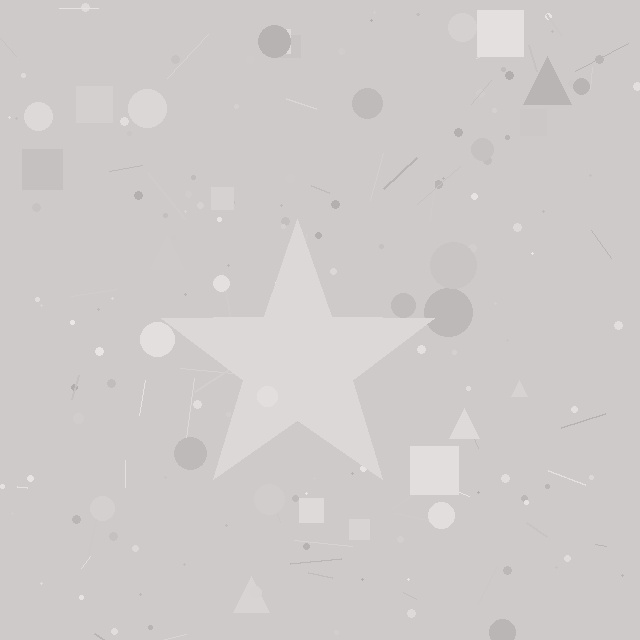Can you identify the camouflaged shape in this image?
The camouflaged shape is a star.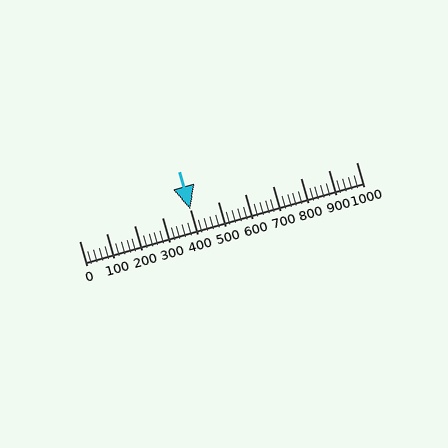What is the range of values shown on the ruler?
The ruler shows values from 0 to 1000.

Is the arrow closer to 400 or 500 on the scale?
The arrow is closer to 400.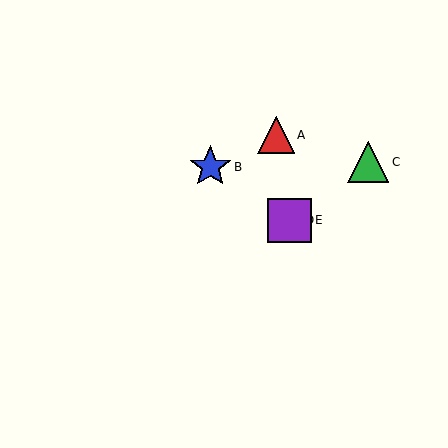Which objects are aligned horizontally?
Objects D, E are aligned horizontally.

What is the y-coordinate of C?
Object C is at y≈162.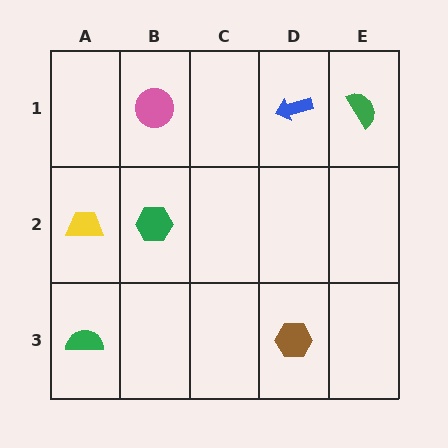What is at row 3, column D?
A brown hexagon.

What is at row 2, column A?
A yellow trapezoid.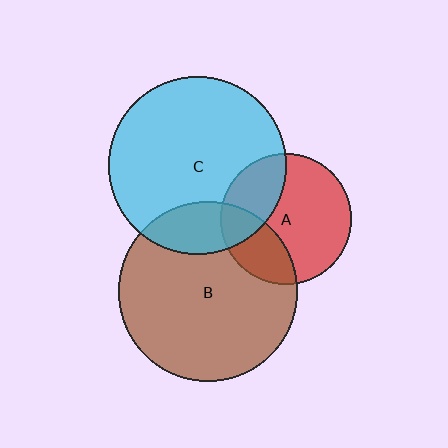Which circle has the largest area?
Circle B (brown).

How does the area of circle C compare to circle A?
Approximately 1.8 times.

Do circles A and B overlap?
Yes.